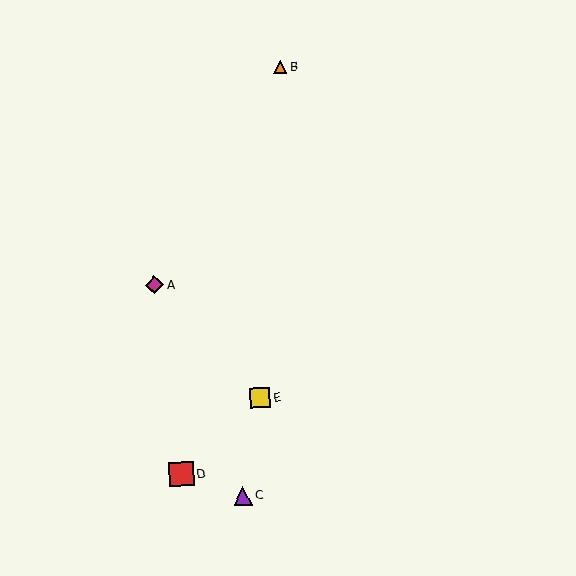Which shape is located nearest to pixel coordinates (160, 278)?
The magenta diamond (labeled A) at (155, 285) is nearest to that location.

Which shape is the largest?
The red square (labeled D) is the largest.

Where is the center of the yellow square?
The center of the yellow square is at (260, 398).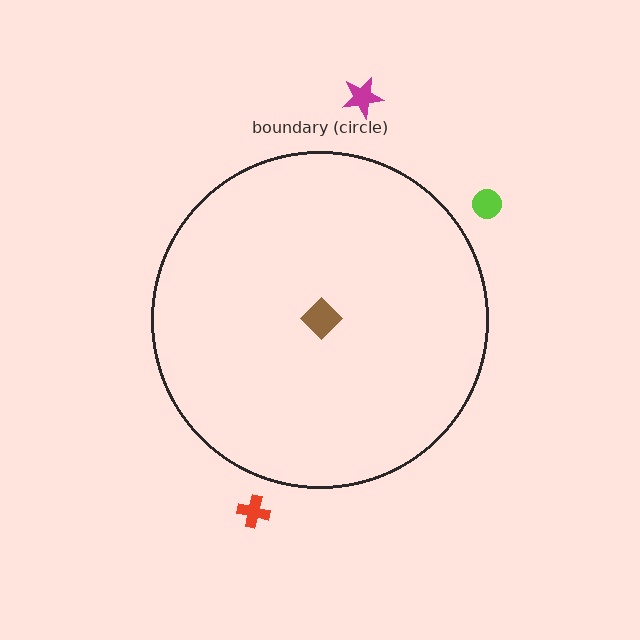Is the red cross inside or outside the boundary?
Outside.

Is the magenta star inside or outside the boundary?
Outside.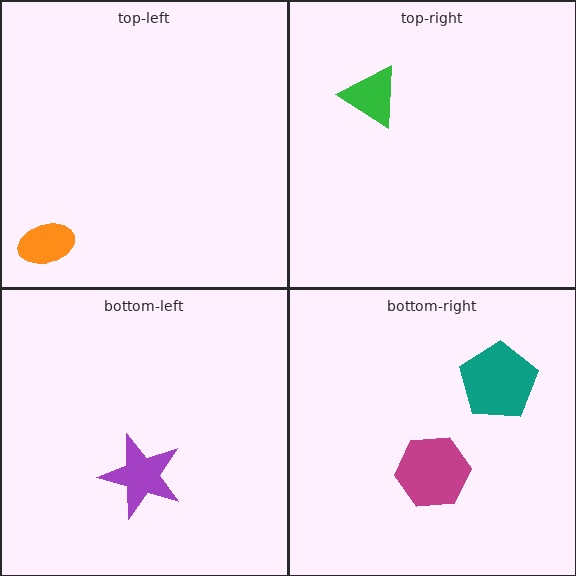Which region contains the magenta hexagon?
The bottom-right region.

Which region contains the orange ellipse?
The top-left region.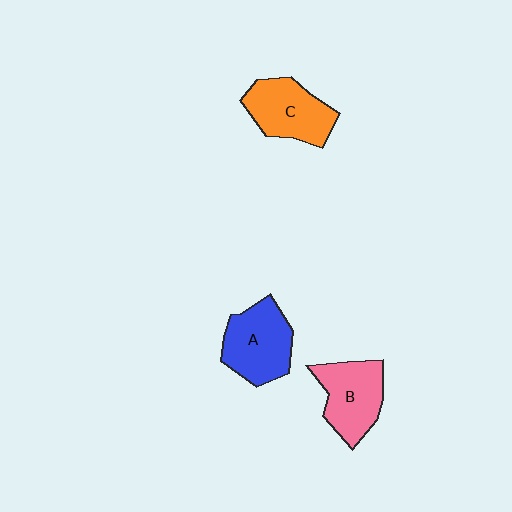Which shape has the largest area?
Shape A (blue).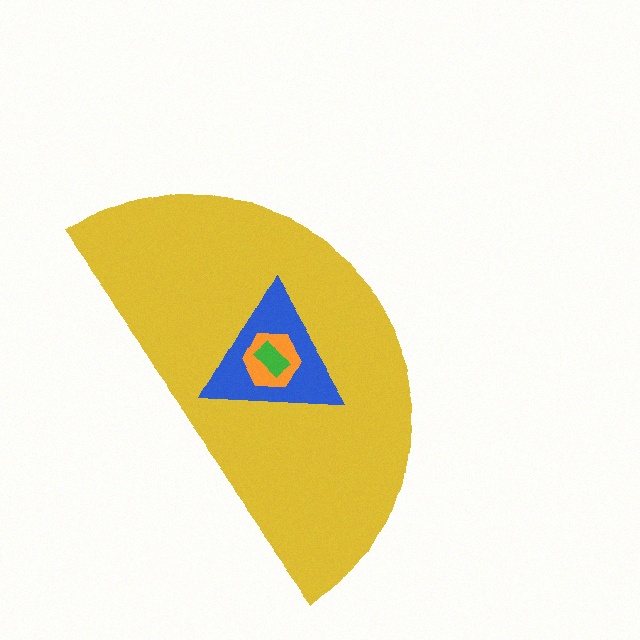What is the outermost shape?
The yellow semicircle.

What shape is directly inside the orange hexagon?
The green rectangle.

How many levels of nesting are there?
4.